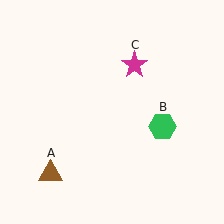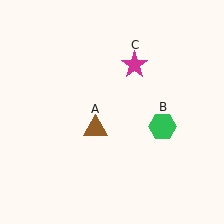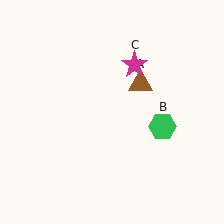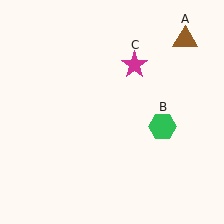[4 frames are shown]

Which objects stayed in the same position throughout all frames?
Green hexagon (object B) and magenta star (object C) remained stationary.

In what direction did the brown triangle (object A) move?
The brown triangle (object A) moved up and to the right.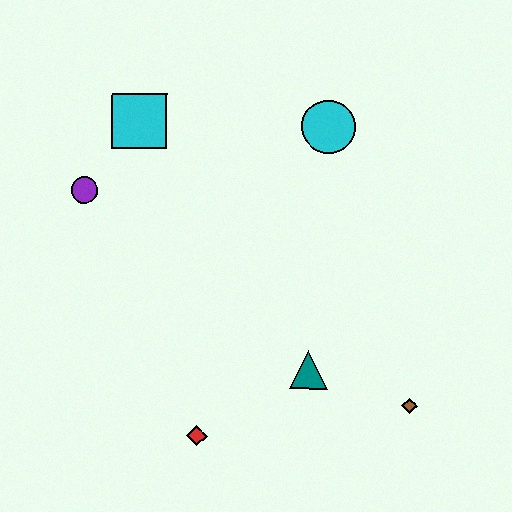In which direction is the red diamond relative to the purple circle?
The red diamond is below the purple circle.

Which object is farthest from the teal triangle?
The cyan square is farthest from the teal triangle.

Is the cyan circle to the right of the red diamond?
Yes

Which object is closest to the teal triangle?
The brown diamond is closest to the teal triangle.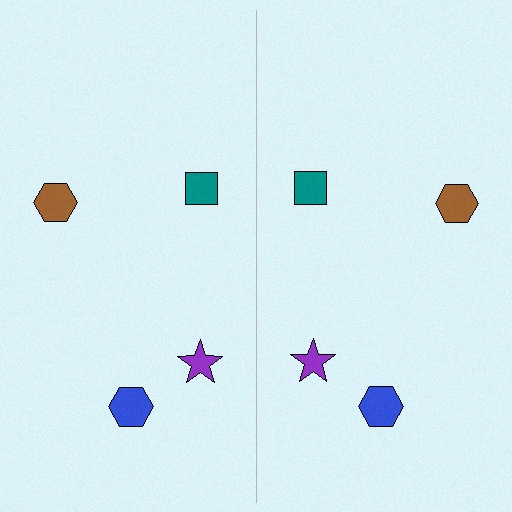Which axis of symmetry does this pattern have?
The pattern has a vertical axis of symmetry running through the center of the image.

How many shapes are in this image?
There are 8 shapes in this image.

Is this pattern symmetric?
Yes, this pattern has bilateral (reflection) symmetry.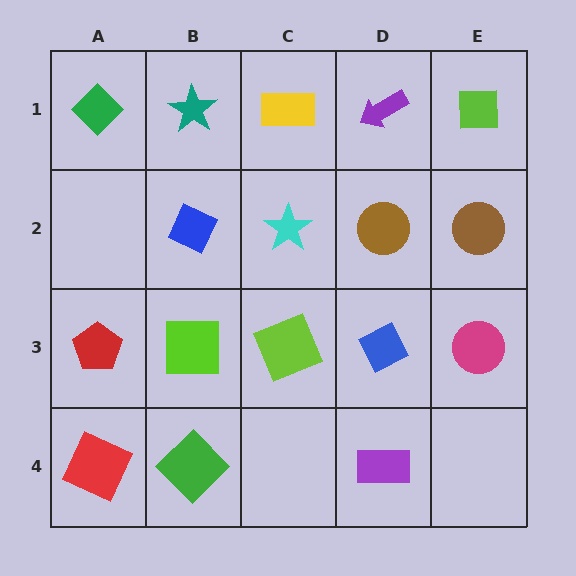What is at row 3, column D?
A blue diamond.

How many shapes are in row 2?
4 shapes.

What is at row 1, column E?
A lime square.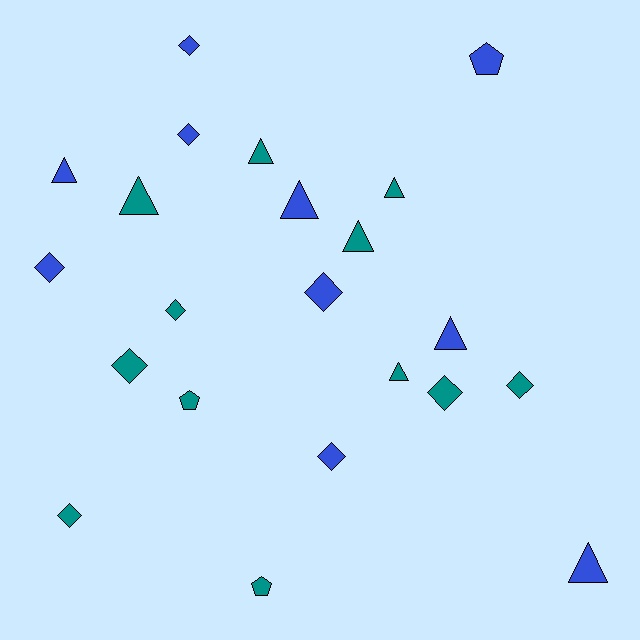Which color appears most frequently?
Teal, with 12 objects.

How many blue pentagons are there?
There is 1 blue pentagon.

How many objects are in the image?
There are 22 objects.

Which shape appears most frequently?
Diamond, with 10 objects.